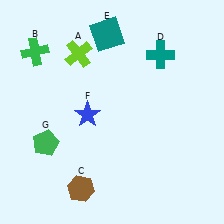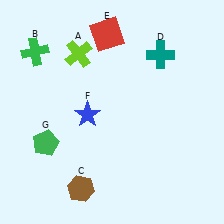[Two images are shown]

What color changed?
The square (E) changed from teal in Image 1 to red in Image 2.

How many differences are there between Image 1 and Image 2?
There is 1 difference between the two images.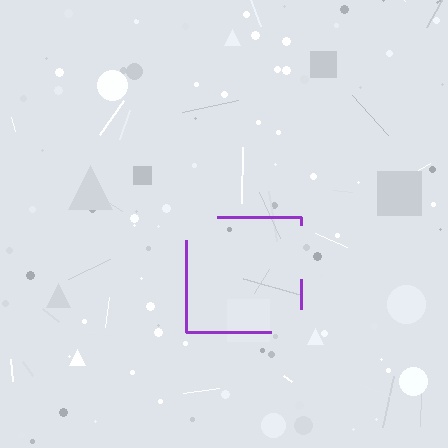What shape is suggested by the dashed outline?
The dashed outline suggests a square.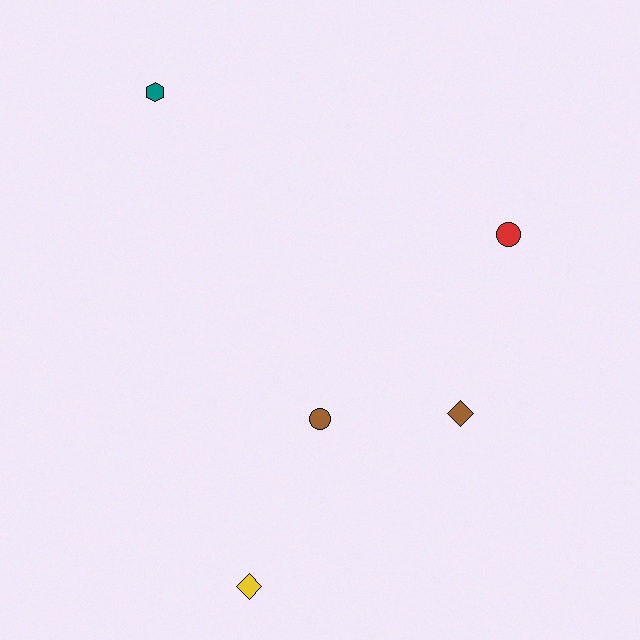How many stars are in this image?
There are no stars.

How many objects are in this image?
There are 5 objects.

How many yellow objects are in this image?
There is 1 yellow object.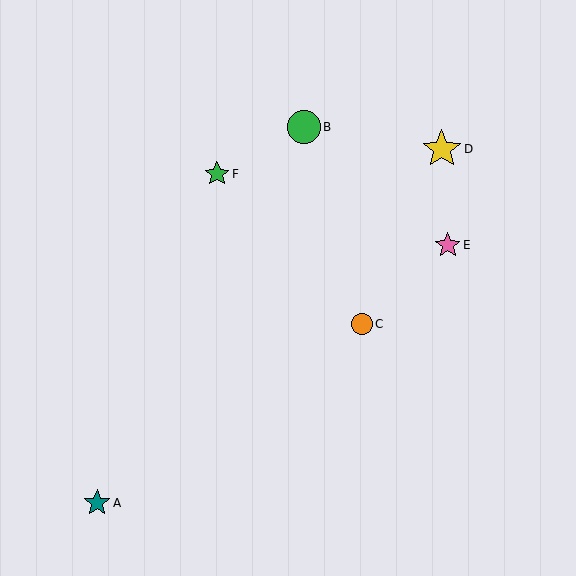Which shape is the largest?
The yellow star (labeled D) is the largest.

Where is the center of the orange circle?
The center of the orange circle is at (362, 324).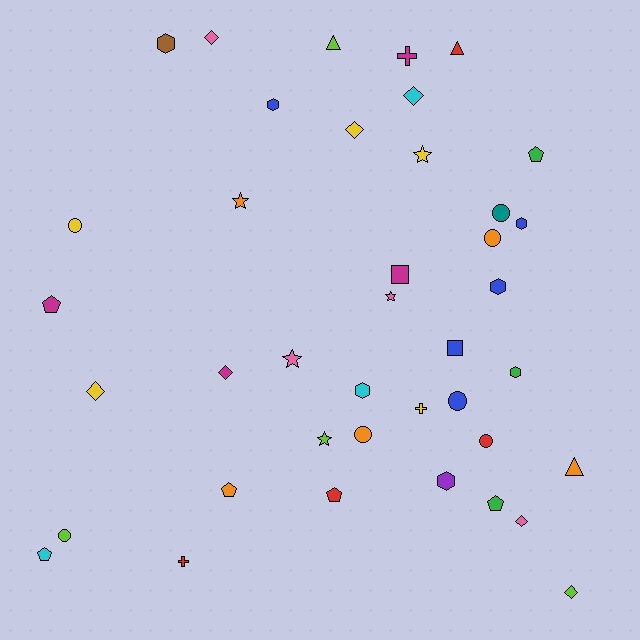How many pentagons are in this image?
There are 6 pentagons.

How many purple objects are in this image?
There is 1 purple object.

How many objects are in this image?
There are 40 objects.